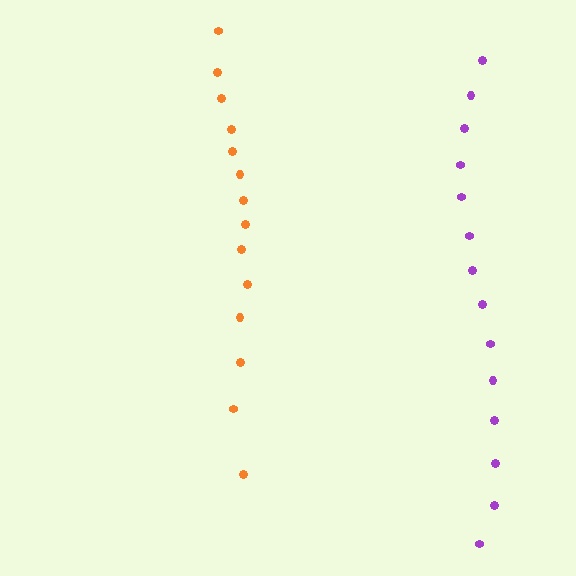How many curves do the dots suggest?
There are 2 distinct paths.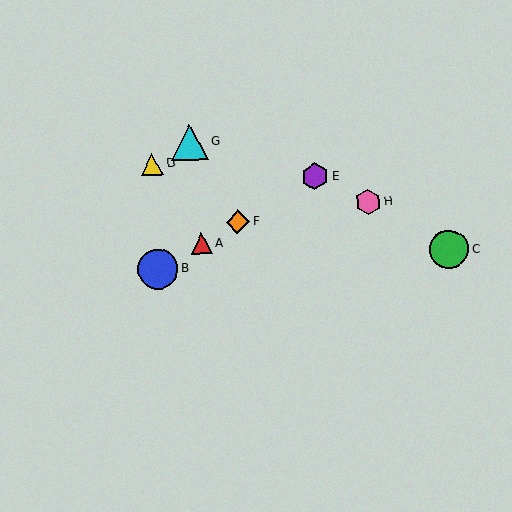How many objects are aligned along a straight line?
4 objects (A, B, E, F) are aligned along a straight line.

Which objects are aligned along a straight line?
Objects A, B, E, F are aligned along a straight line.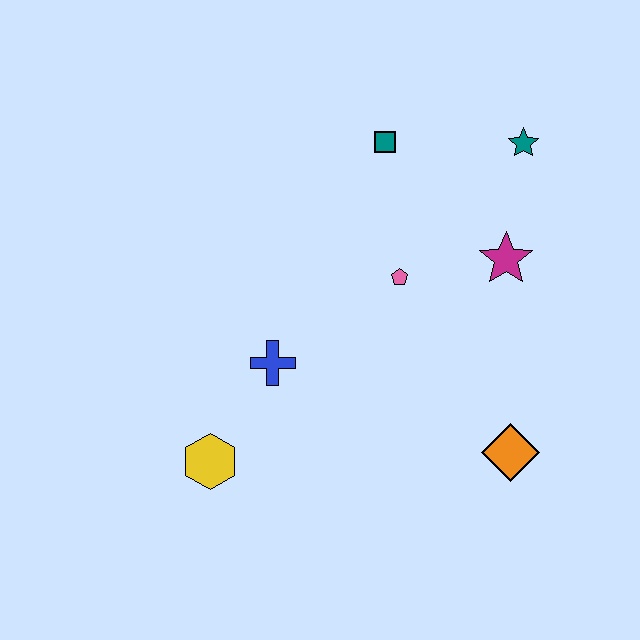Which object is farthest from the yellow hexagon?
The teal star is farthest from the yellow hexagon.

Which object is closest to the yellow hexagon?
The blue cross is closest to the yellow hexagon.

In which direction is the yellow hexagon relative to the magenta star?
The yellow hexagon is to the left of the magenta star.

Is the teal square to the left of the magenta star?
Yes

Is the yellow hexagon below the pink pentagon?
Yes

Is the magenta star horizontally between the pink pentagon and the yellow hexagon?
No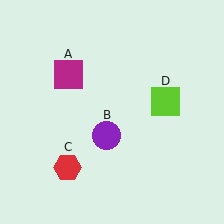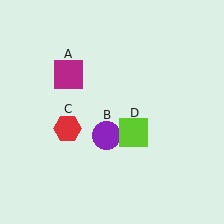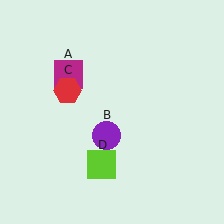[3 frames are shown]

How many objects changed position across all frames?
2 objects changed position: red hexagon (object C), lime square (object D).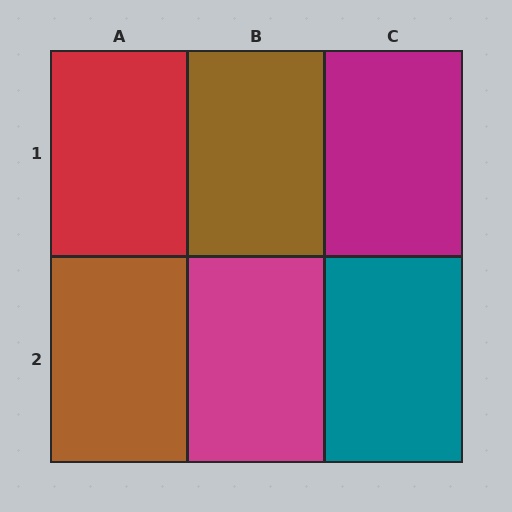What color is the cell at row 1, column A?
Red.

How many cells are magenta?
2 cells are magenta.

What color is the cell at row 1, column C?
Magenta.